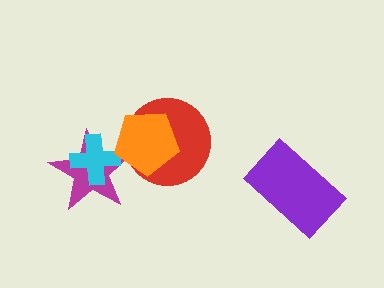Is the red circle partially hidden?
Yes, it is partially covered by another shape.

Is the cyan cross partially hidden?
No, no other shape covers it.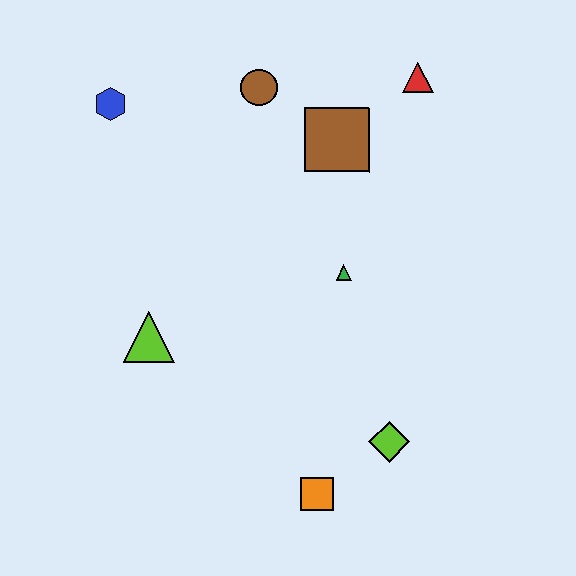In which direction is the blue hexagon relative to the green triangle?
The blue hexagon is to the left of the green triangle.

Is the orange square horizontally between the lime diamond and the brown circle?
Yes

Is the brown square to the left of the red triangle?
Yes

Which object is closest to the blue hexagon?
The brown circle is closest to the blue hexagon.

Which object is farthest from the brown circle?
The orange square is farthest from the brown circle.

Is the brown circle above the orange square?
Yes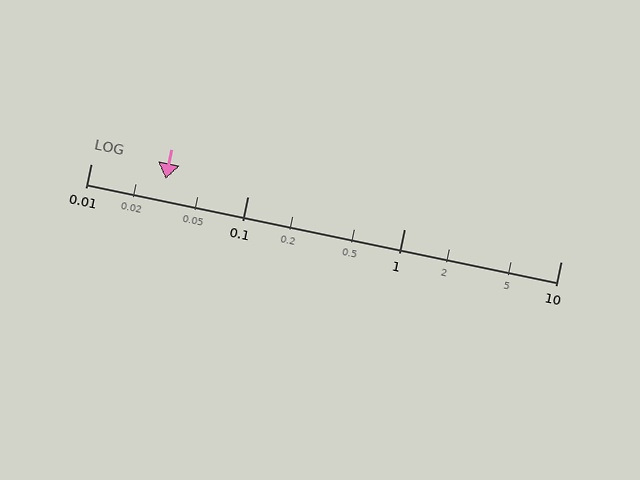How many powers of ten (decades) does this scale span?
The scale spans 3 decades, from 0.01 to 10.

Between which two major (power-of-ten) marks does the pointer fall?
The pointer is between 0.01 and 0.1.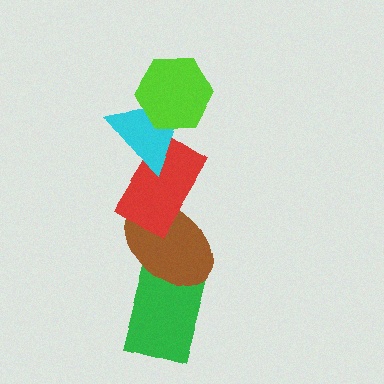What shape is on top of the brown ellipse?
The red rectangle is on top of the brown ellipse.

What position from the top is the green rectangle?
The green rectangle is 5th from the top.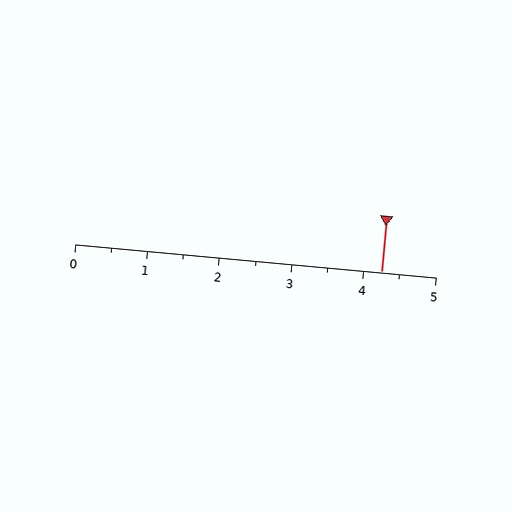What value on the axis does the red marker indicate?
The marker indicates approximately 4.2.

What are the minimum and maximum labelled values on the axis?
The axis runs from 0 to 5.